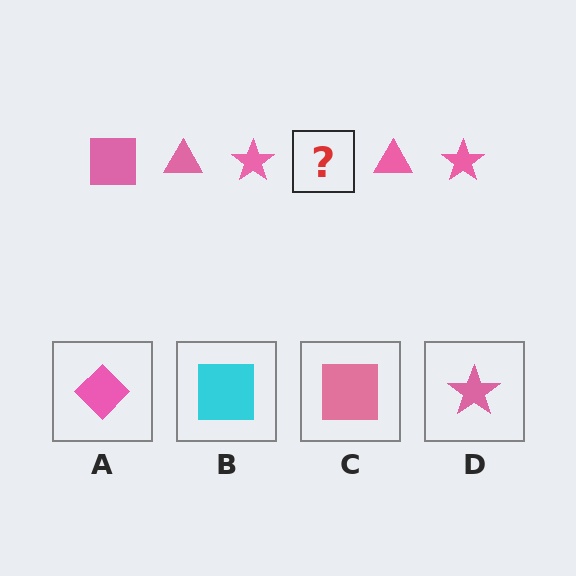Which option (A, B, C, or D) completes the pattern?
C.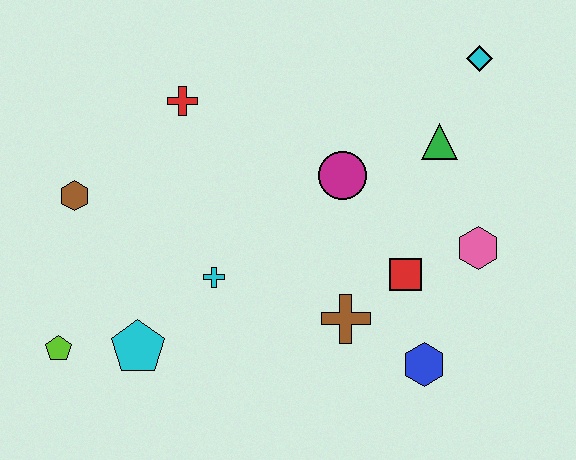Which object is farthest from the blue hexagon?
The brown hexagon is farthest from the blue hexagon.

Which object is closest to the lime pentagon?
The cyan pentagon is closest to the lime pentagon.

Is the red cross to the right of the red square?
No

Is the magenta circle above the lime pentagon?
Yes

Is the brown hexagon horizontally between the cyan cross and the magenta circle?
No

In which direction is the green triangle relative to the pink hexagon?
The green triangle is above the pink hexagon.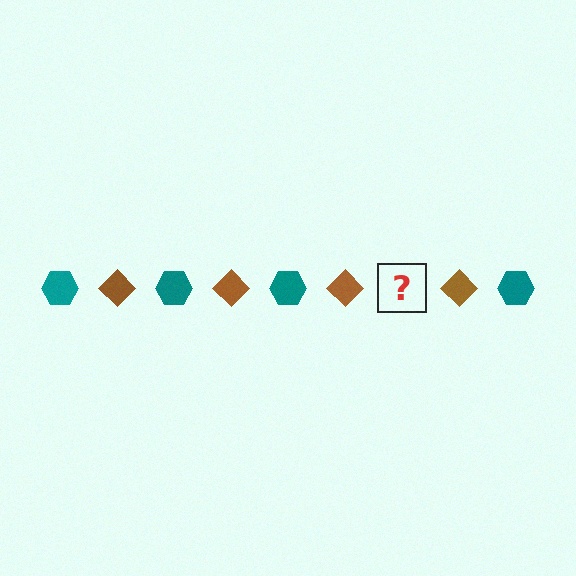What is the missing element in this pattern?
The missing element is a teal hexagon.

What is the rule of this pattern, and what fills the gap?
The rule is that the pattern alternates between teal hexagon and brown diamond. The gap should be filled with a teal hexagon.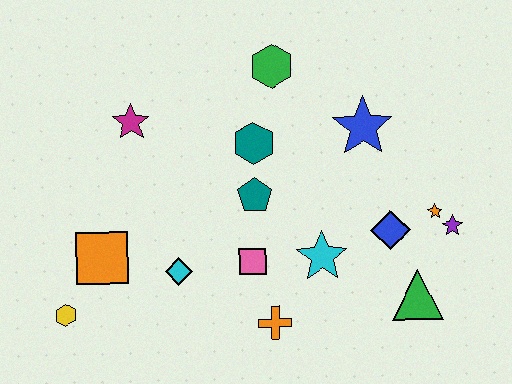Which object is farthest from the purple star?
The yellow hexagon is farthest from the purple star.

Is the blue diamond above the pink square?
Yes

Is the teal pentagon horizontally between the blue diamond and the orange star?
No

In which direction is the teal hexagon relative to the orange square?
The teal hexagon is to the right of the orange square.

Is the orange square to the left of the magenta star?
Yes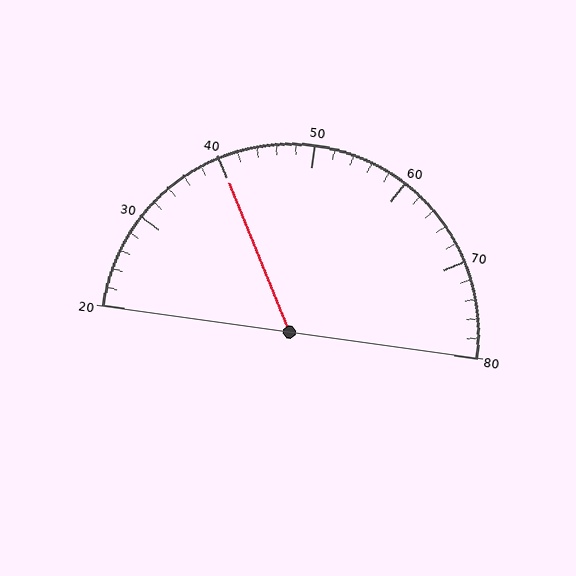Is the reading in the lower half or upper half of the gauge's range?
The reading is in the lower half of the range (20 to 80).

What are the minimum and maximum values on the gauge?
The gauge ranges from 20 to 80.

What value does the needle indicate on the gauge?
The needle indicates approximately 40.